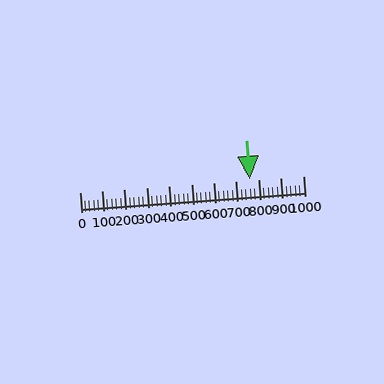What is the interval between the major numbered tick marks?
The major tick marks are spaced 100 units apart.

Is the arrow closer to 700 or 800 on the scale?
The arrow is closer to 800.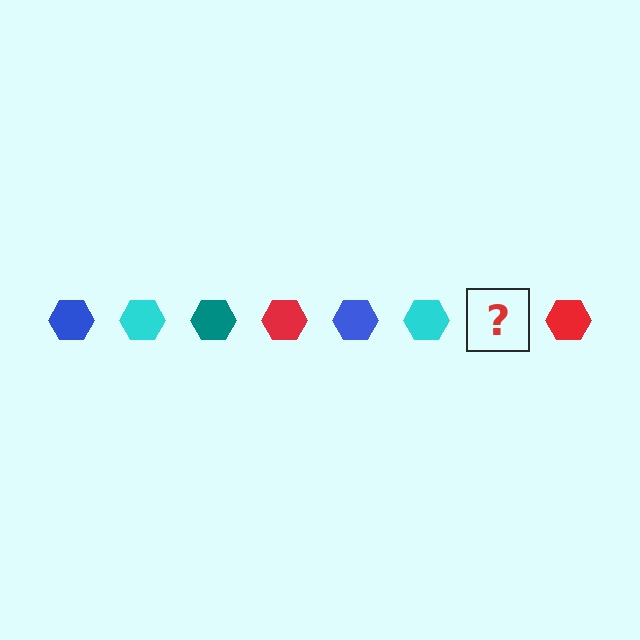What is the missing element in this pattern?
The missing element is a teal hexagon.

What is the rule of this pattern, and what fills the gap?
The rule is that the pattern cycles through blue, cyan, teal, red hexagons. The gap should be filled with a teal hexagon.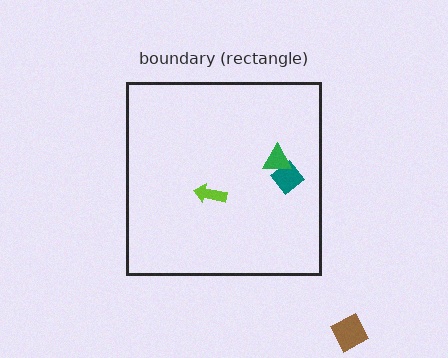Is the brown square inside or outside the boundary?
Outside.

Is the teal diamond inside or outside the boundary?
Inside.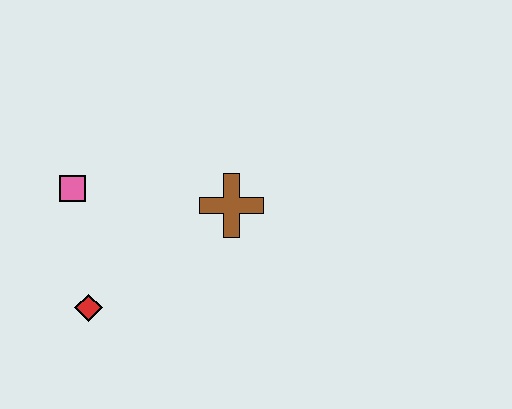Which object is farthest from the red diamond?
The brown cross is farthest from the red diamond.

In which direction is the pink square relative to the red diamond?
The pink square is above the red diamond.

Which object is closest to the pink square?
The red diamond is closest to the pink square.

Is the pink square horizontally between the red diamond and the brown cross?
No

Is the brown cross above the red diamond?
Yes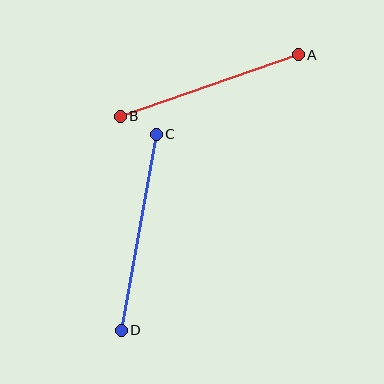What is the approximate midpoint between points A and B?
The midpoint is at approximately (209, 85) pixels.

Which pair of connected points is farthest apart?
Points C and D are farthest apart.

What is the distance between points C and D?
The distance is approximately 199 pixels.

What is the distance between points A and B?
The distance is approximately 188 pixels.